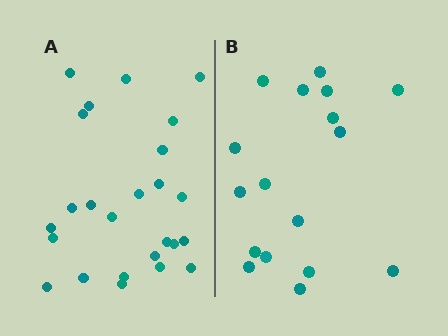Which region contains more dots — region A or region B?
Region A (the left region) has more dots.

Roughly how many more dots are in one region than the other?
Region A has roughly 8 or so more dots than region B.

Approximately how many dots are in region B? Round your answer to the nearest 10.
About 20 dots. (The exact count is 17, which rounds to 20.)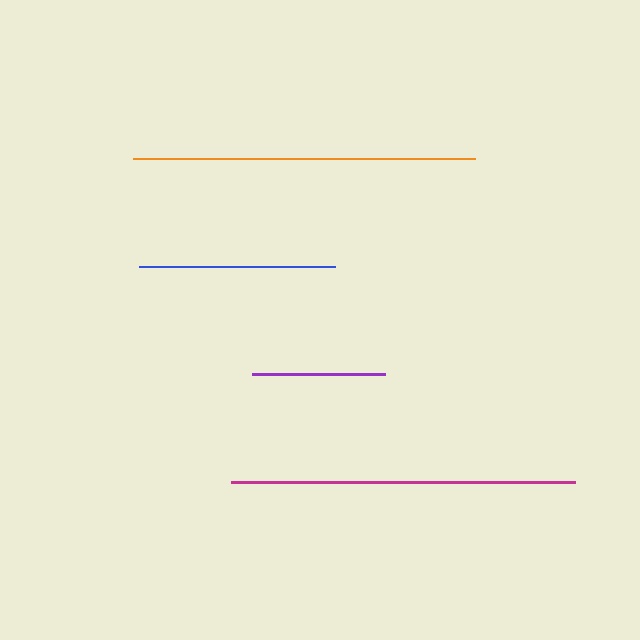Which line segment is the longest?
The magenta line is the longest at approximately 345 pixels.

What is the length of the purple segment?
The purple segment is approximately 134 pixels long.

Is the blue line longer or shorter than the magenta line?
The magenta line is longer than the blue line.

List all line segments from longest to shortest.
From longest to shortest: magenta, orange, blue, purple.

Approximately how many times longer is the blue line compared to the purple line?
The blue line is approximately 1.5 times the length of the purple line.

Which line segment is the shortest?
The purple line is the shortest at approximately 134 pixels.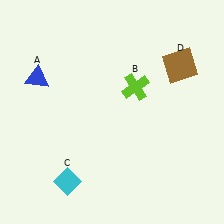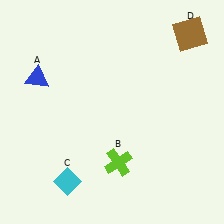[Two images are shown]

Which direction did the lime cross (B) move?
The lime cross (B) moved down.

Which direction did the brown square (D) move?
The brown square (D) moved up.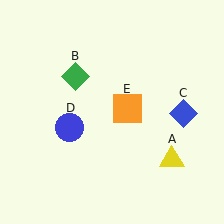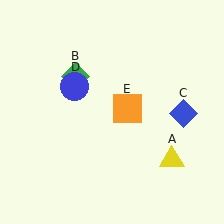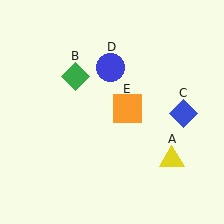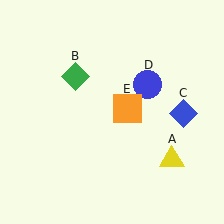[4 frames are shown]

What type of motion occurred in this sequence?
The blue circle (object D) rotated clockwise around the center of the scene.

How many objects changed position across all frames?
1 object changed position: blue circle (object D).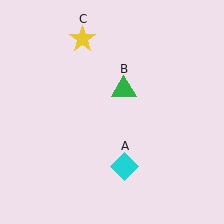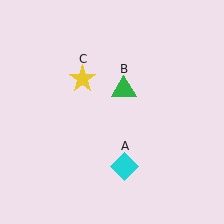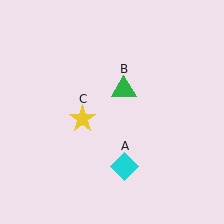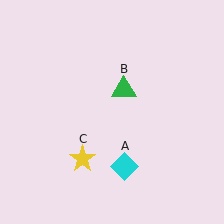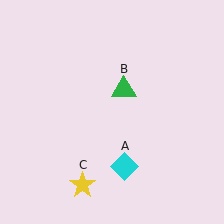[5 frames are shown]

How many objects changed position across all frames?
1 object changed position: yellow star (object C).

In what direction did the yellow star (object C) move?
The yellow star (object C) moved down.